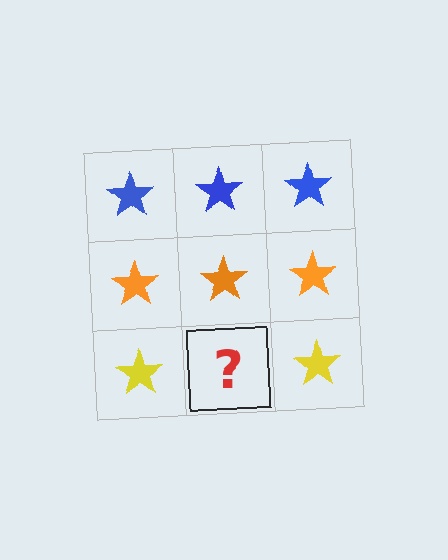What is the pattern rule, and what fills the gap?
The rule is that each row has a consistent color. The gap should be filled with a yellow star.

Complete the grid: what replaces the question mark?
The question mark should be replaced with a yellow star.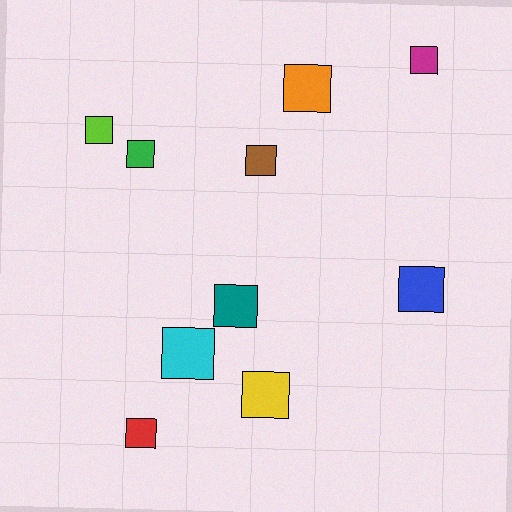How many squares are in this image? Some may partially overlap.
There are 10 squares.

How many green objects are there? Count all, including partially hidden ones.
There is 1 green object.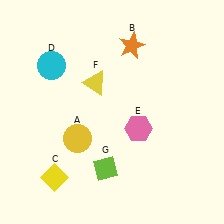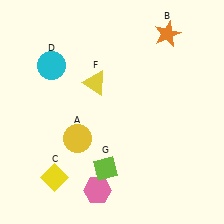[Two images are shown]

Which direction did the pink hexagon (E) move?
The pink hexagon (E) moved down.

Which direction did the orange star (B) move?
The orange star (B) moved right.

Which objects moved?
The objects that moved are: the orange star (B), the pink hexagon (E).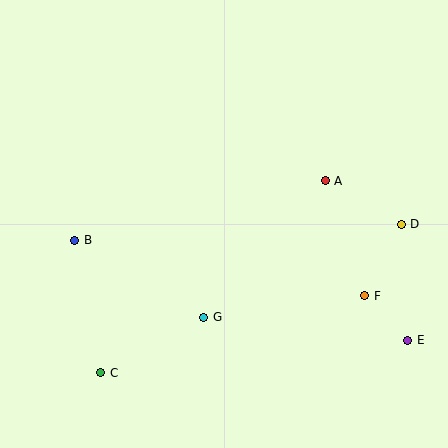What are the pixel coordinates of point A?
Point A is at (325, 181).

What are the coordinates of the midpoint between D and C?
The midpoint between D and C is at (251, 299).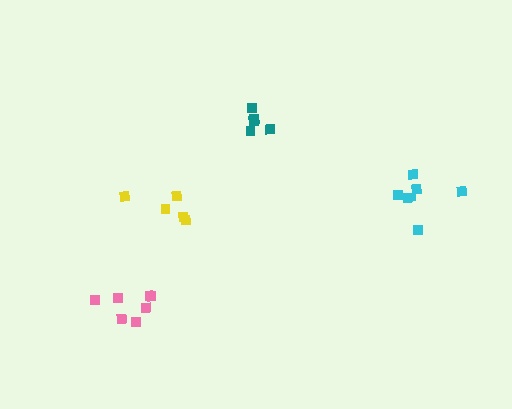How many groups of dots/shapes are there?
There are 4 groups.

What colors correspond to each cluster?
The clusters are colored: cyan, teal, pink, yellow.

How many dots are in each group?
Group 1: 7 dots, Group 2: 5 dots, Group 3: 7 dots, Group 4: 5 dots (24 total).